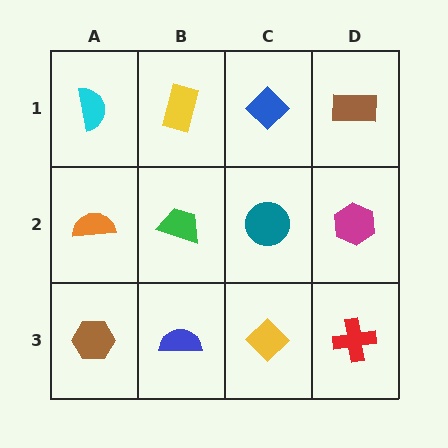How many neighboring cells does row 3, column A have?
2.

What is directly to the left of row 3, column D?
A yellow diamond.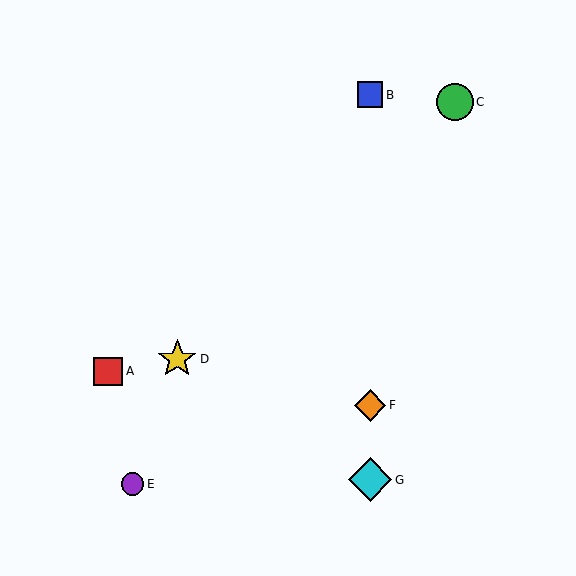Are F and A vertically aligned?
No, F is at x≈370 and A is at x≈108.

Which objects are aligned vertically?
Objects B, F, G are aligned vertically.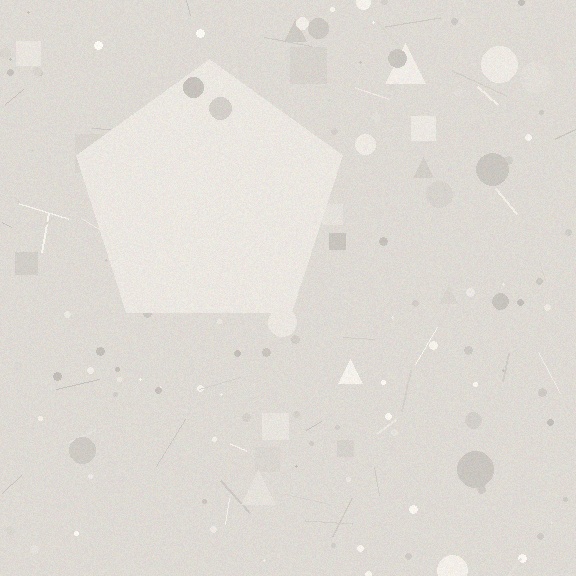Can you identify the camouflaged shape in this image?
The camouflaged shape is a pentagon.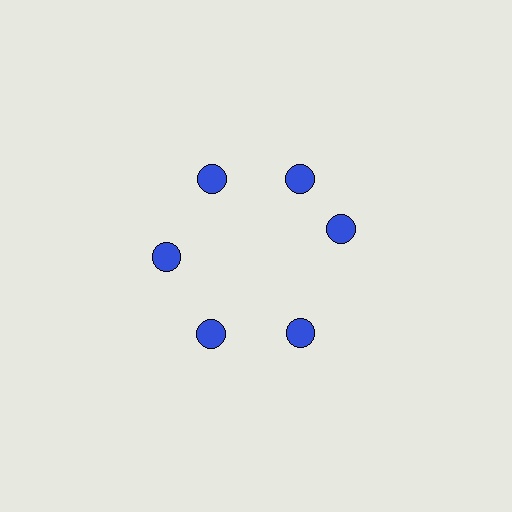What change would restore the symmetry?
The symmetry would be restored by rotating it back into even spacing with its neighbors so that all 6 circles sit at equal angles and equal distance from the center.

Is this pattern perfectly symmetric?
No. The 6 blue circles are arranged in a ring, but one element near the 3 o'clock position is rotated out of alignment along the ring, breaking the 6-fold rotational symmetry.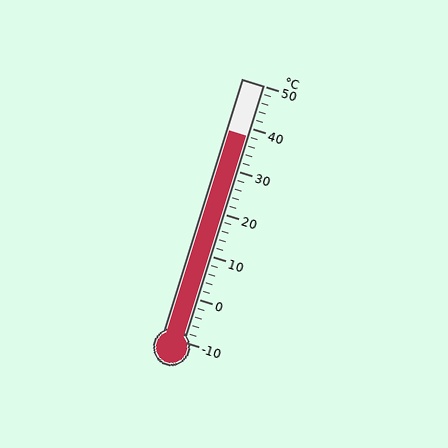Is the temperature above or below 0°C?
The temperature is above 0°C.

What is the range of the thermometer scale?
The thermometer scale ranges from -10°C to 50°C.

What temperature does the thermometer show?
The thermometer shows approximately 38°C.